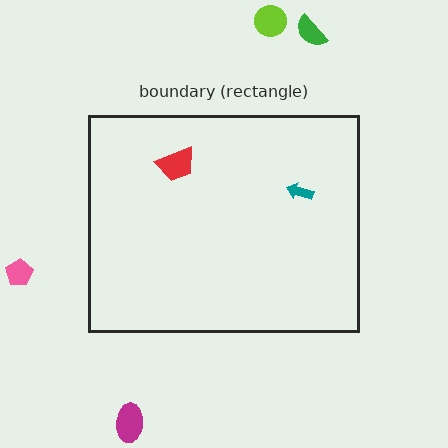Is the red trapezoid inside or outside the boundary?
Inside.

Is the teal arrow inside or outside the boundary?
Inside.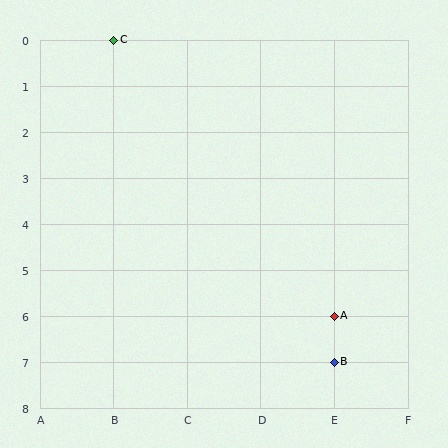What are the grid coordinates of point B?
Point B is at grid coordinates (E, 7).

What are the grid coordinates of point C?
Point C is at grid coordinates (B, 0).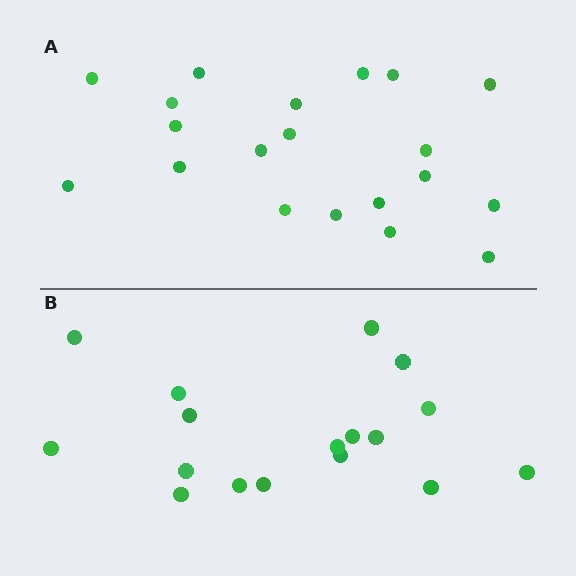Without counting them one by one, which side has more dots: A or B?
Region A (the top region) has more dots.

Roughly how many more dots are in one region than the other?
Region A has just a few more — roughly 2 or 3 more dots than region B.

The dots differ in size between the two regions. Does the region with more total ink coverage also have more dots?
No. Region B has more total ink coverage because its dots are larger, but region A actually contains more individual dots. Total area can be misleading — the number of items is what matters here.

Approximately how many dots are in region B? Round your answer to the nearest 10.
About 20 dots. (The exact count is 17, which rounds to 20.)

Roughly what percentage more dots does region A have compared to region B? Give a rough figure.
About 20% more.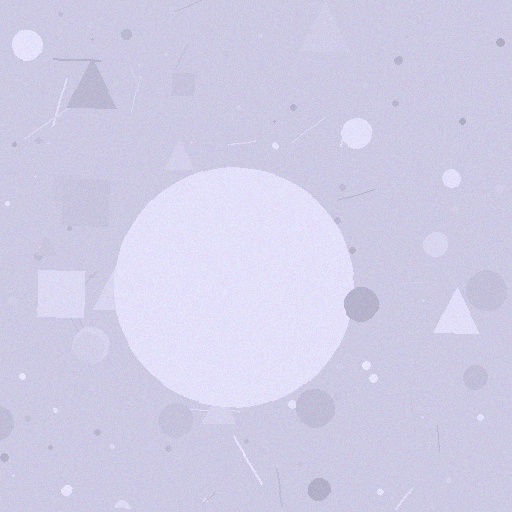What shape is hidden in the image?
A circle is hidden in the image.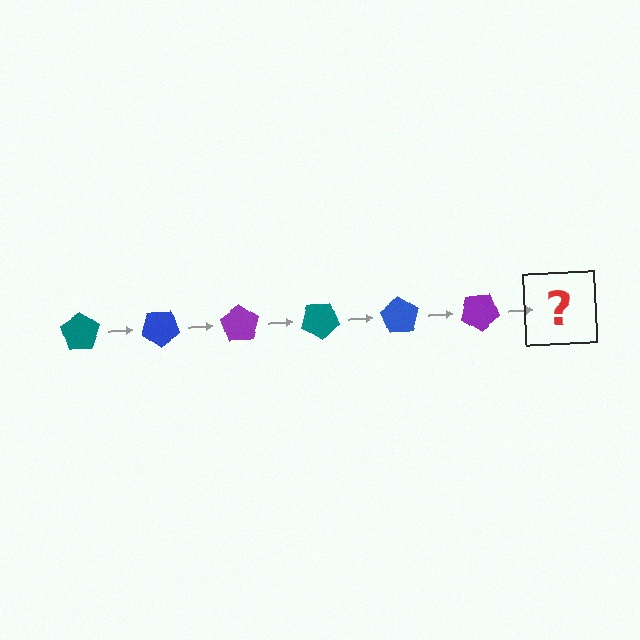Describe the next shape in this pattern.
It should be a teal pentagon, rotated 210 degrees from the start.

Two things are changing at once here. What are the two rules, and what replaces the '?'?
The two rules are that it rotates 35 degrees each step and the color cycles through teal, blue, and purple. The '?' should be a teal pentagon, rotated 210 degrees from the start.